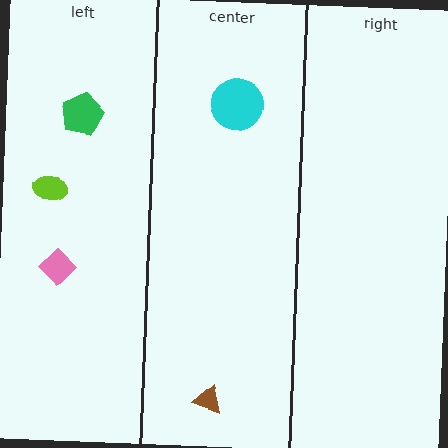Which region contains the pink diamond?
The left region.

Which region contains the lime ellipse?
The left region.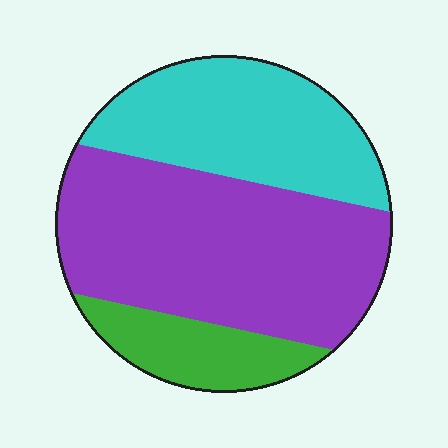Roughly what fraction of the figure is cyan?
Cyan covers about 30% of the figure.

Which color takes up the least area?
Green, at roughly 15%.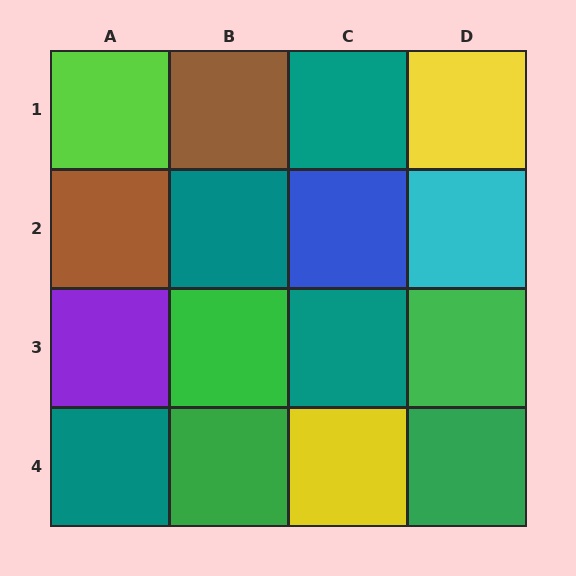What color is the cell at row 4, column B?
Green.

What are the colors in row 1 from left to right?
Lime, brown, teal, yellow.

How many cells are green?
4 cells are green.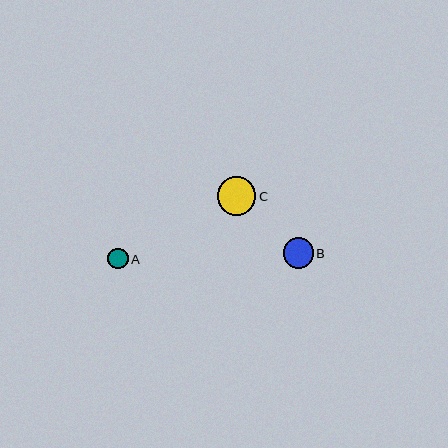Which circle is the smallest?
Circle A is the smallest with a size of approximately 20 pixels.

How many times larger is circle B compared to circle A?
Circle B is approximately 1.5 times the size of circle A.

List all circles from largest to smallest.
From largest to smallest: C, B, A.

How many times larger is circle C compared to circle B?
Circle C is approximately 1.3 times the size of circle B.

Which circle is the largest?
Circle C is the largest with a size of approximately 38 pixels.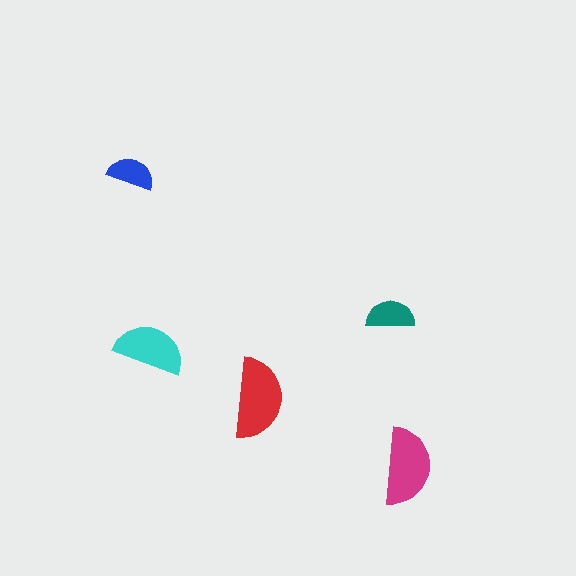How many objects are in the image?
There are 5 objects in the image.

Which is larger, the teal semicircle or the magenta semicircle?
The magenta one.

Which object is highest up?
The blue semicircle is topmost.